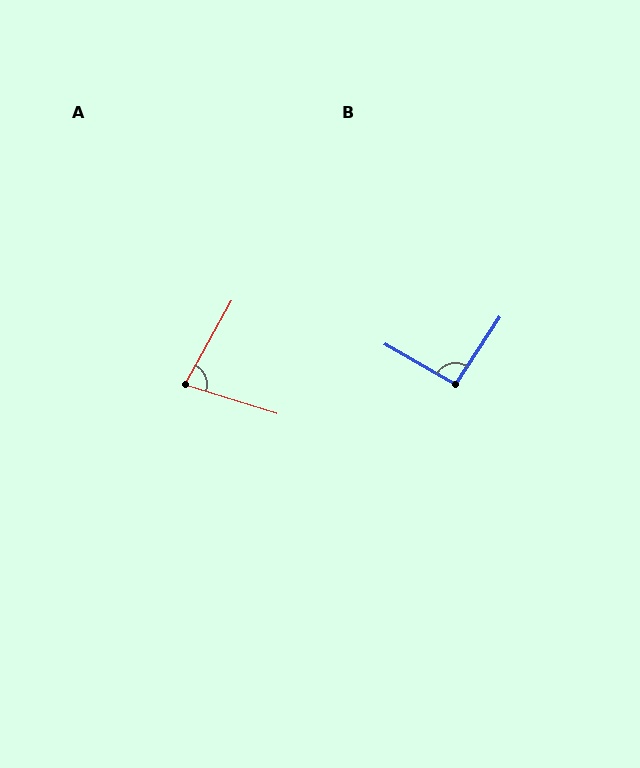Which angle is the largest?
B, at approximately 94 degrees.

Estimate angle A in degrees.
Approximately 78 degrees.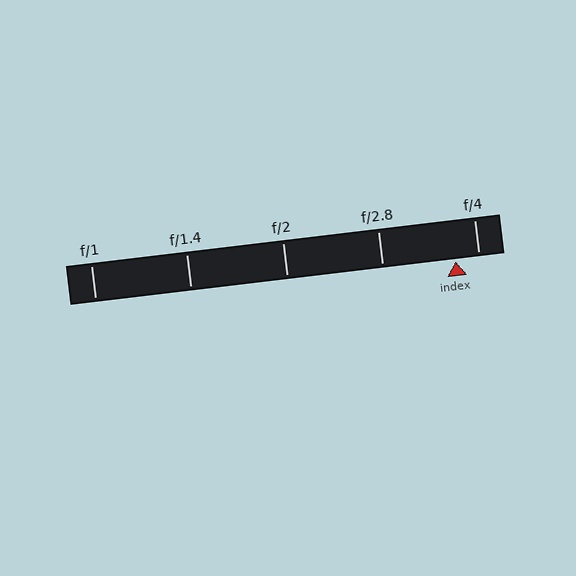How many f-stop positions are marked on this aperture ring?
There are 5 f-stop positions marked.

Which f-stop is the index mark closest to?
The index mark is closest to f/4.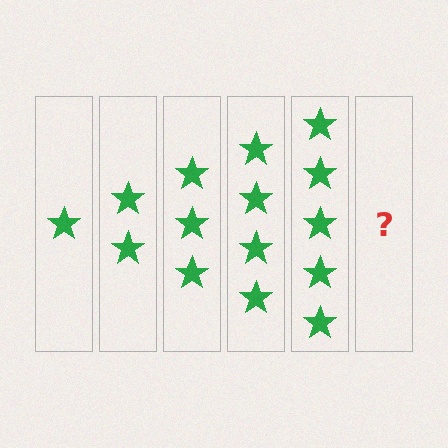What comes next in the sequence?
The next element should be 6 stars.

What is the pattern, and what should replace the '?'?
The pattern is that each step adds one more star. The '?' should be 6 stars.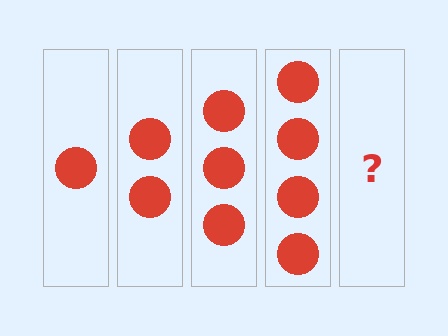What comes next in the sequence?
The next element should be 5 circles.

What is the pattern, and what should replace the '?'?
The pattern is that each step adds one more circle. The '?' should be 5 circles.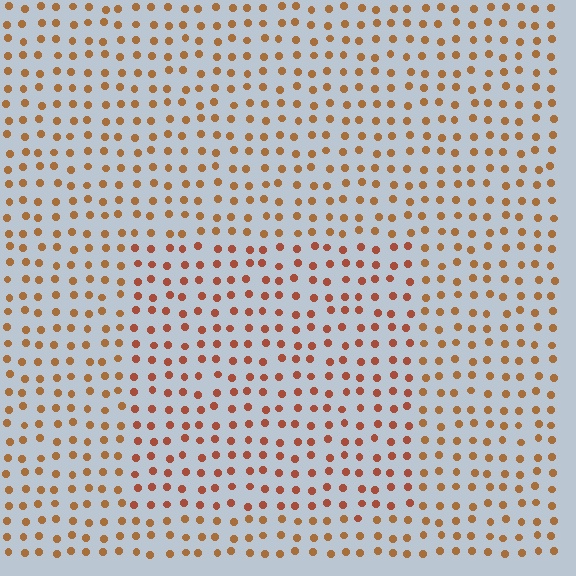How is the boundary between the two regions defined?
The boundary is defined purely by a slight shift in hue (about 18 degrees). Spacing, size, and orientation are identical on both sides.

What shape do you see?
I see a rectangle.